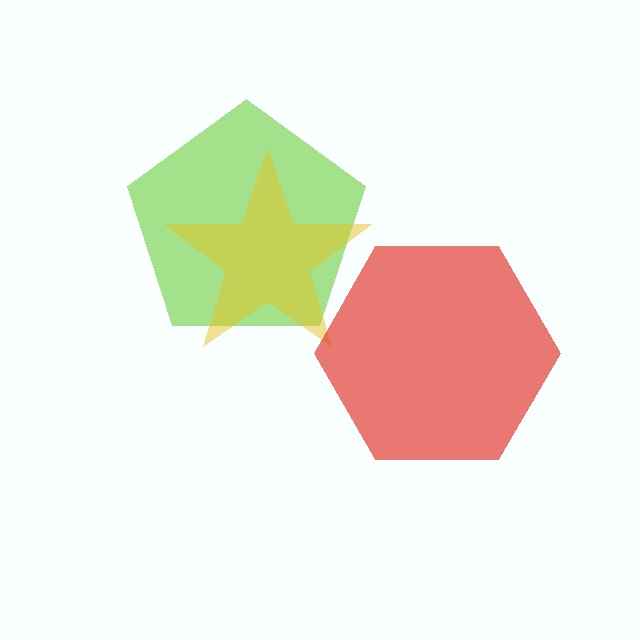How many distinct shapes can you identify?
There are 3 distinct shapes: a lime pentagon, a yellow star, a red hexagon.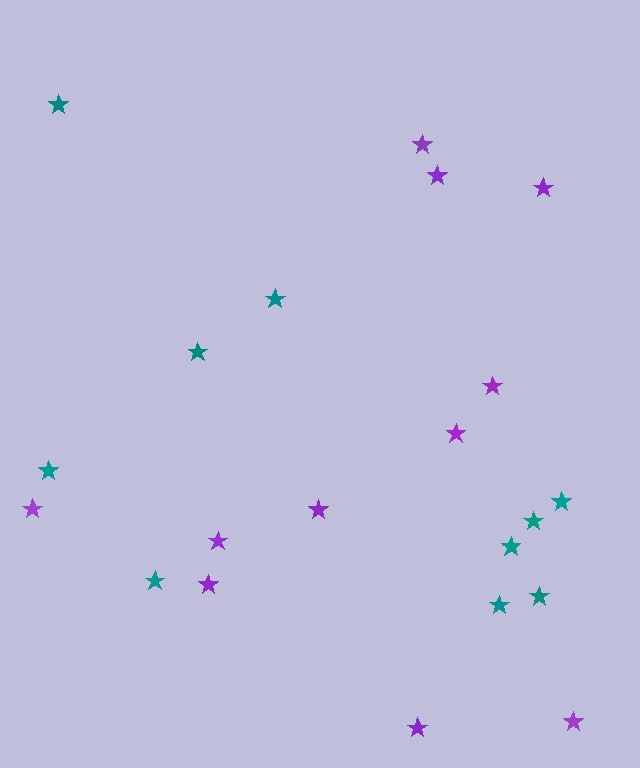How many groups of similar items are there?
There are 2 groups: one group of teal stars (10) and one group of purple stars (11).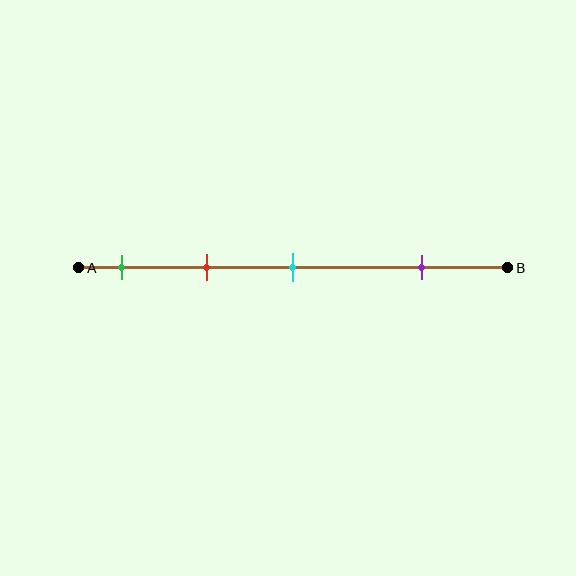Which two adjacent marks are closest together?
The green and red marks are the closest adjacent pair.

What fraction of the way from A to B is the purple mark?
The purple mark is approximately 80% (0.8) of the way from A to B.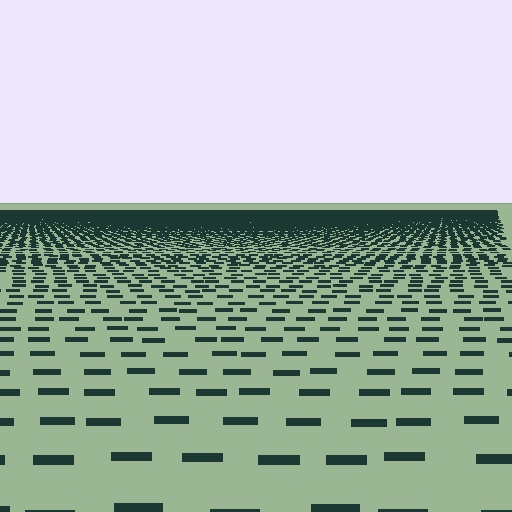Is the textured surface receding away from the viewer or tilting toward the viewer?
The surface is receding away from the viewer. Texture elements get smaller and denser toward the top.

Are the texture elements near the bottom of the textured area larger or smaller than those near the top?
Larger. Near the bottom, elements are closer to the viewer and appear at a bigger on-screen size.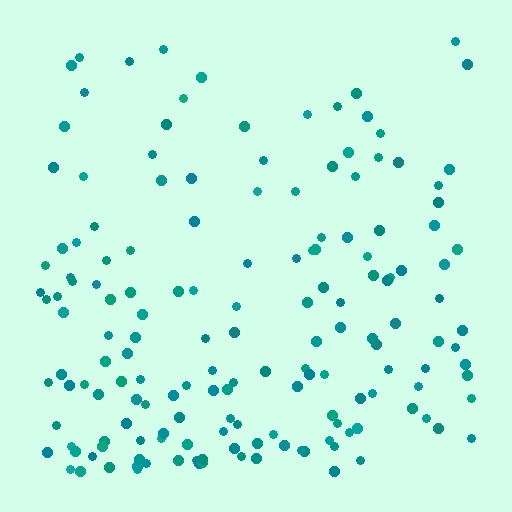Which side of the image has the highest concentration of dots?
The bottom.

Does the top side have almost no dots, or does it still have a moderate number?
Still a moderate number, just noticeably fewer than the bottom.